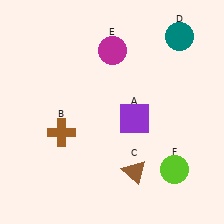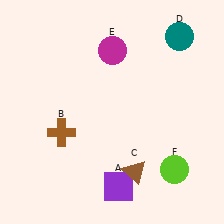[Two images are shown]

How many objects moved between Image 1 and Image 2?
1 object moved between the two images.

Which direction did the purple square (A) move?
The purple square (A) moved down.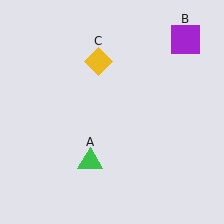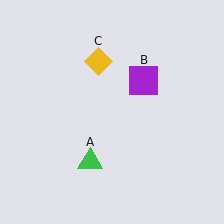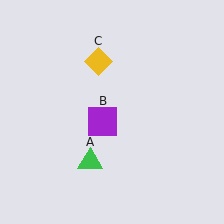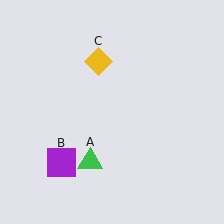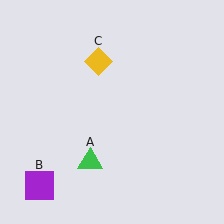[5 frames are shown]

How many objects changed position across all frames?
1 object changed position: purple square (object B).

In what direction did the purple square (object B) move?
The purple square (object B) moved down and to the left.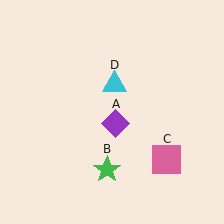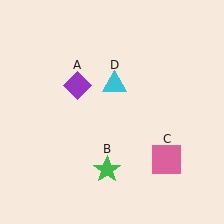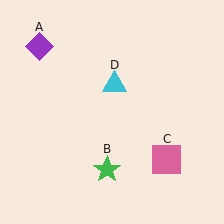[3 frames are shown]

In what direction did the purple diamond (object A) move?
The purple diamond (object A) moved up and to the left.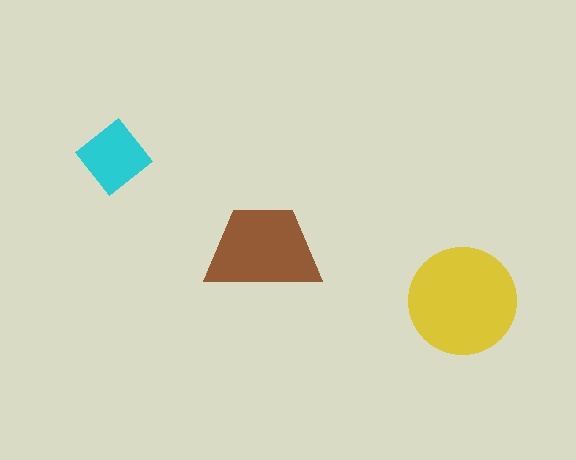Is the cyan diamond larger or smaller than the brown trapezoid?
Smaller.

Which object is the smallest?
The cyan diamond.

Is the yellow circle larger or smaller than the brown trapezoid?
Larger.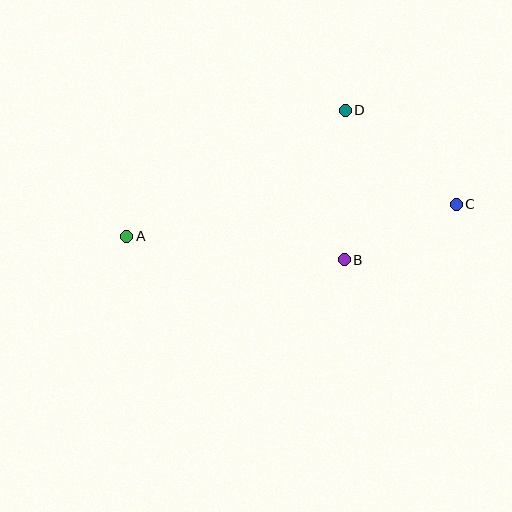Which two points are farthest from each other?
Points A and C are farthest from each other.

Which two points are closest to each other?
Points B and C are closest to each other.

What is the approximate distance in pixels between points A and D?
The distance between A and D is approximately 252 pixels.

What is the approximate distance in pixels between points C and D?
The distance between C and D is approximately 145 pixels.